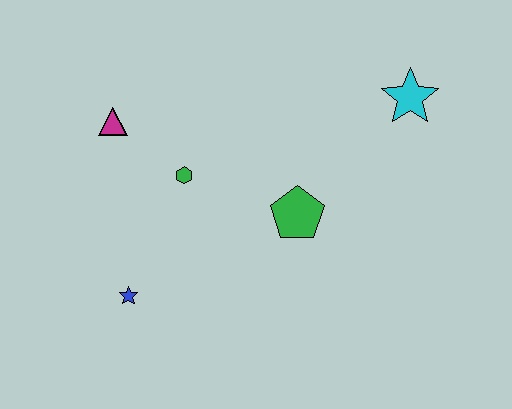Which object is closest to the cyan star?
The green pentagon is closest to the cyan star.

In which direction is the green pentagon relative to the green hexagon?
The green pentagon is to the right of the green hexagon.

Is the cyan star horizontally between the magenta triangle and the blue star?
No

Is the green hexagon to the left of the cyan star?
Yes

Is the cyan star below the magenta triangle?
No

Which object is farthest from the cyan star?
The blue star is farthest from the cyan star.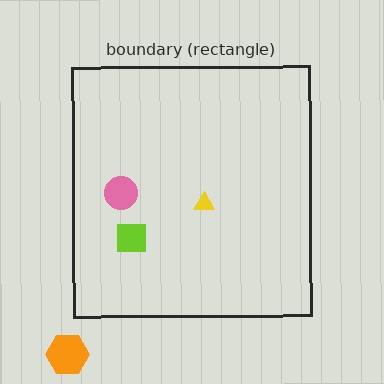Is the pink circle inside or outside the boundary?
Inside.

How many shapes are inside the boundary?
3 inside, 1 outside.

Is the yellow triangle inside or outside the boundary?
Inside.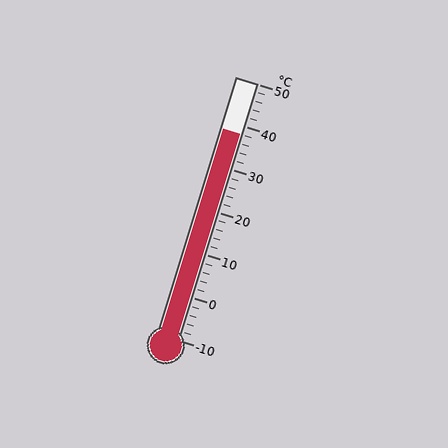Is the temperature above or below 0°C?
The temperature is above 0°C.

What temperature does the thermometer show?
The thermometer shows approximately 38°C.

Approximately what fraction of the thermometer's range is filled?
The thermometer is filled to approximately 80% of its range.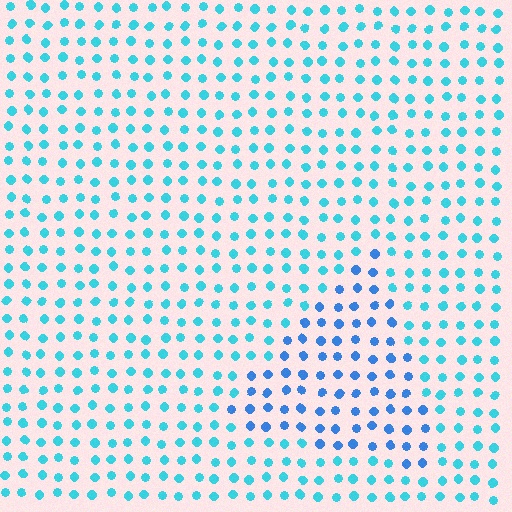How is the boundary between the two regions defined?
The boundary is defined purely by a slight shift in hue (about 29 degrees). Spacing, size, and orientation are identical on both sides.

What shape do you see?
I see a triangle.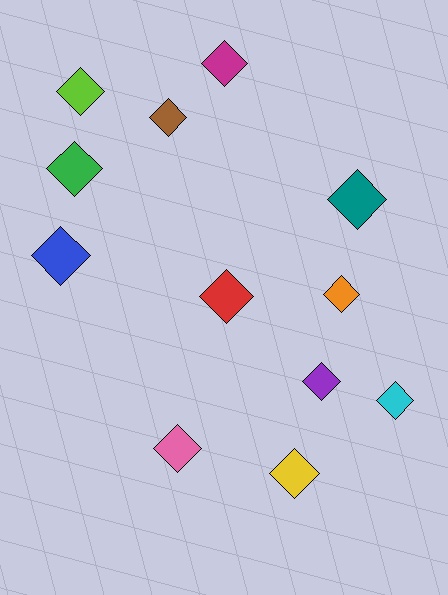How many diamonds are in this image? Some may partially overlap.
There are 12 diamonds.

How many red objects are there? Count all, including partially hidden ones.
There is 1 red object.